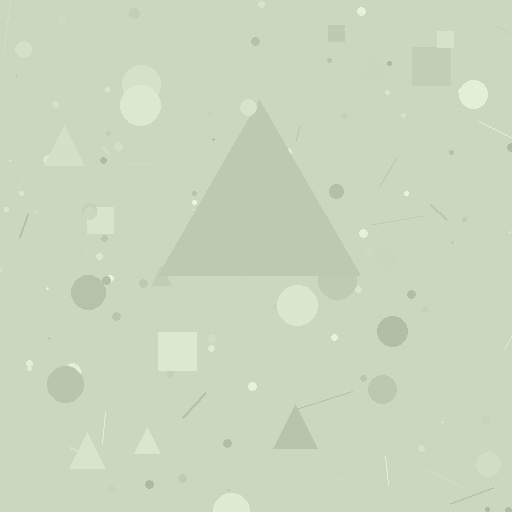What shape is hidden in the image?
A triangle is hidden in the image.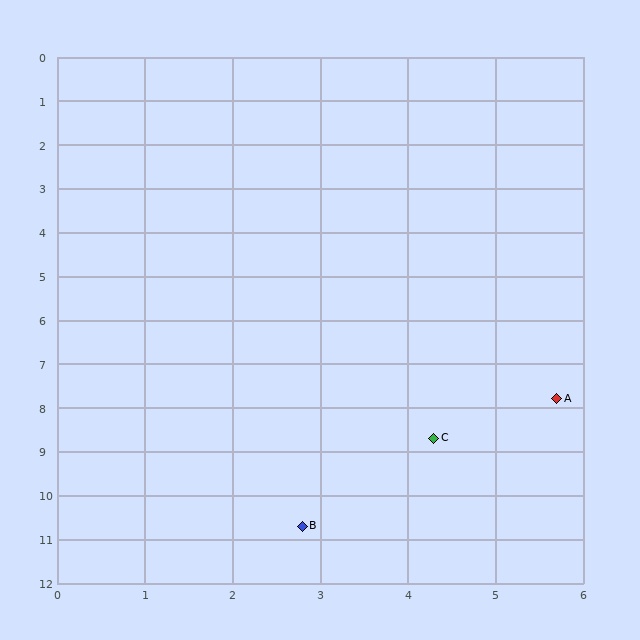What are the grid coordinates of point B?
Point B is at approximately (2.8, 10.7).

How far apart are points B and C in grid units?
Points B and C are about 2.5 grid units apart.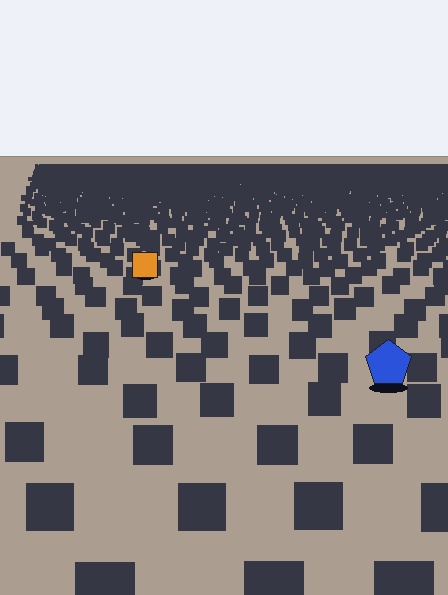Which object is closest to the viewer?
The blue pentagon is closest. The texture marks near it are larger and more spread out.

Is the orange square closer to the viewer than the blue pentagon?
No. The blue pentagon is closer — you can tell from the texture gradient: the ground texture is coarser near it.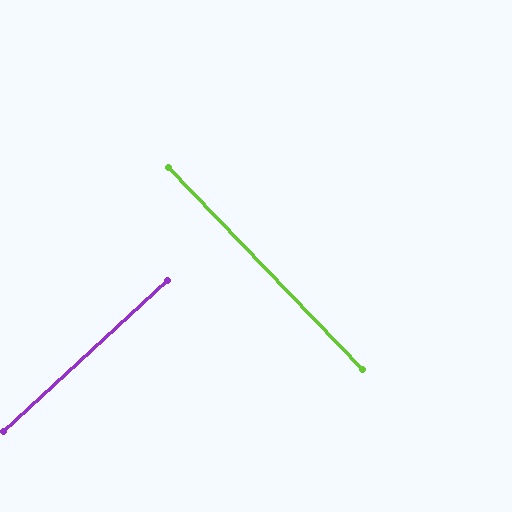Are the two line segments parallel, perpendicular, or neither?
Perpendicular — they meet at approximately 89°.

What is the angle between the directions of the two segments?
Approximately 89 degrees.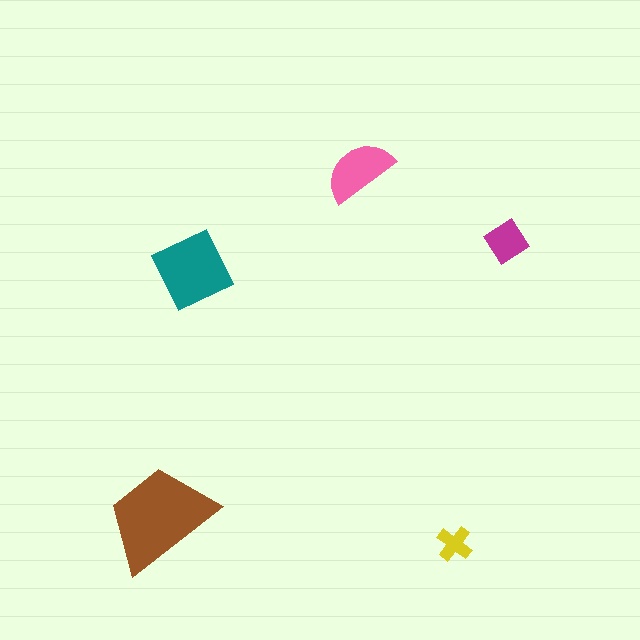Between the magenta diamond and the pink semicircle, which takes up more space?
The pink semicircle.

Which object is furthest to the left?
The brown trapezoid is leftmost.